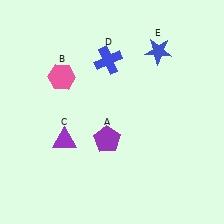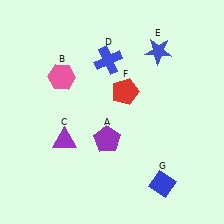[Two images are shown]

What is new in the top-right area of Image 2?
A red pentagon (F) was added in the top-right area of Image 2.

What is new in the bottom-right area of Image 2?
A blue diamond (G) was added in the bottom-right area of Image 2.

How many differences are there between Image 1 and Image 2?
There are 2 differences between the two images.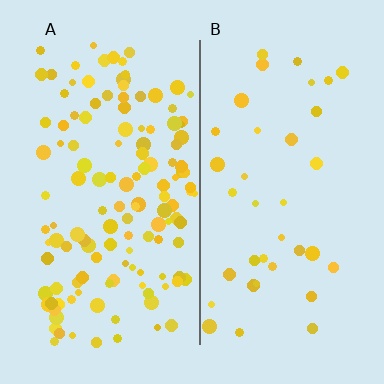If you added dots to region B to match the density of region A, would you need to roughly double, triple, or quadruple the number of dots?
Approximately quadruple.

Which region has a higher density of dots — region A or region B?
A (the left).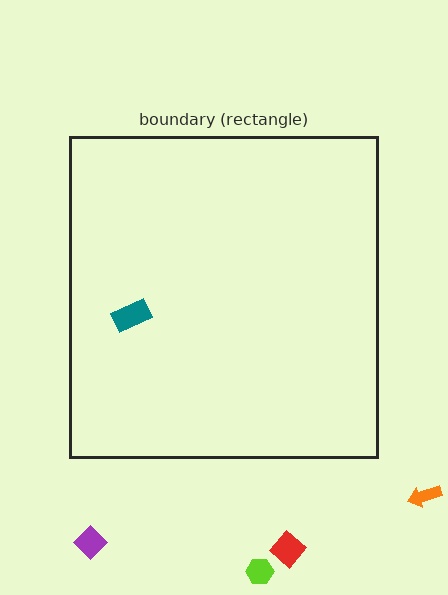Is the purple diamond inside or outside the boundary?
Outside.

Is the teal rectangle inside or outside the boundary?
Inside.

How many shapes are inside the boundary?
1 inside, 4 outside.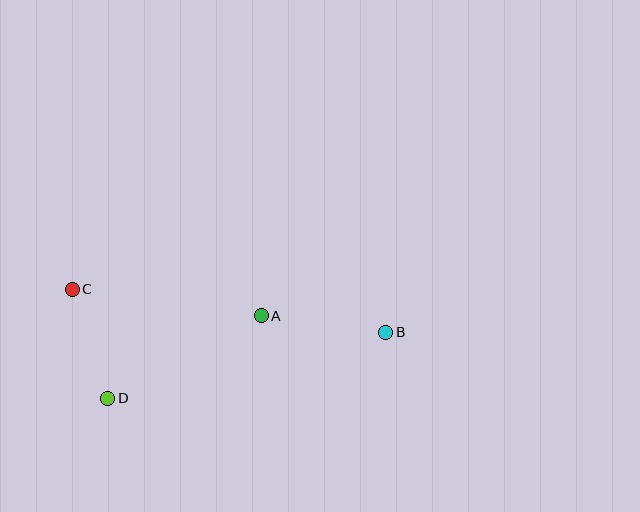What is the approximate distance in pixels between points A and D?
The distance between A and D is approximately 174 pixels.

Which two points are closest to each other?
Points C and D are closest to each other.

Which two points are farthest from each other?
Points B and C are farthest from each other.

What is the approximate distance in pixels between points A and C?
The distance between A and C is approximately 191 pixels.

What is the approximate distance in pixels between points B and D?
The distance between B and D is approximately 286 pixels.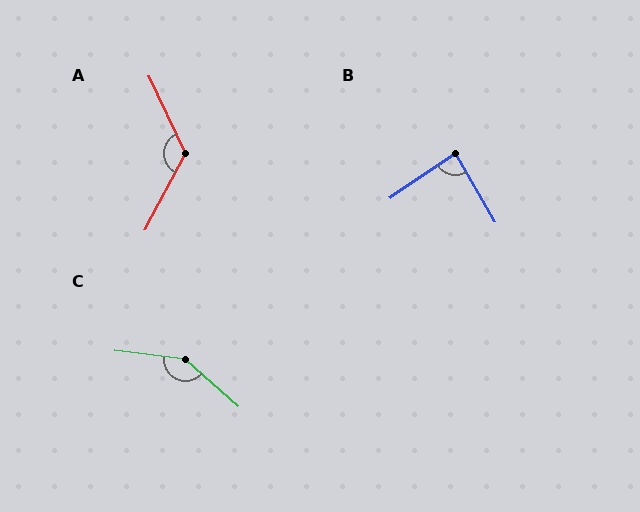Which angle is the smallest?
B, at approximately 86 degrees.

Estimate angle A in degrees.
Approximately 127 degrees.